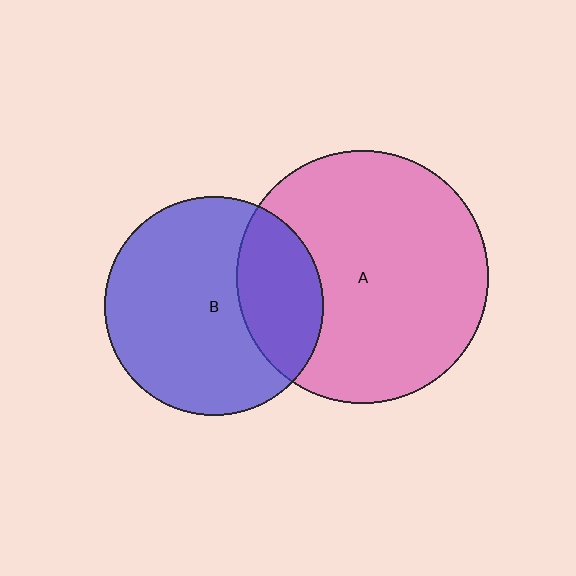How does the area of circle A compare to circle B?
Approximately 1.3 times.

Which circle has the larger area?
Circle A (pink).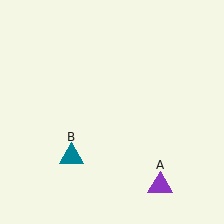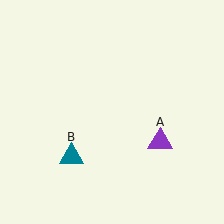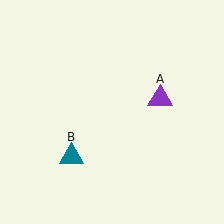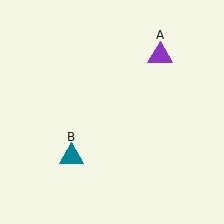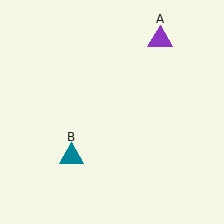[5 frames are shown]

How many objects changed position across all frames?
1 object changed position: purple triangle (object A).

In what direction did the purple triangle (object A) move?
The purple triangle (object A) moved up.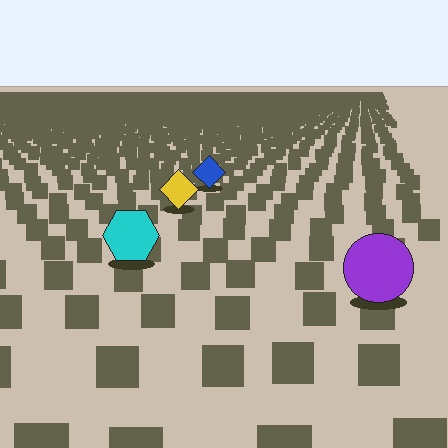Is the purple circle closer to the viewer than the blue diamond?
Yes. The purple circle is closer — you can tell from the texture gradient: the ground texture is coarser near it.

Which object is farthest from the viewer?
The blue diamond is farthest from the viewer. It appears smaller and the ground texture around it is denser.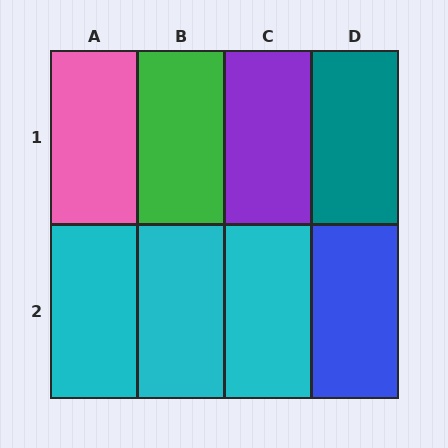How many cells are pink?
1 cell is pink.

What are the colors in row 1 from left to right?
Pink, green, purple, teal.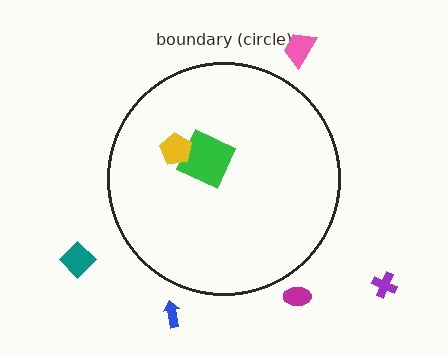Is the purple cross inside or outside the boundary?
Outside.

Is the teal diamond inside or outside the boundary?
Outside.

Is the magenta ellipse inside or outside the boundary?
Outside.